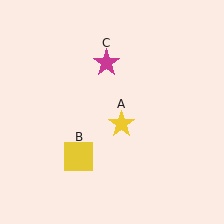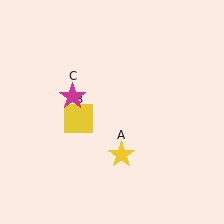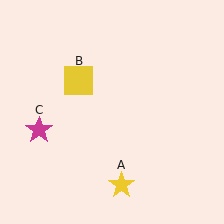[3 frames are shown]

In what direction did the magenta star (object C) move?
The magenta star (object C) moved down and to the left.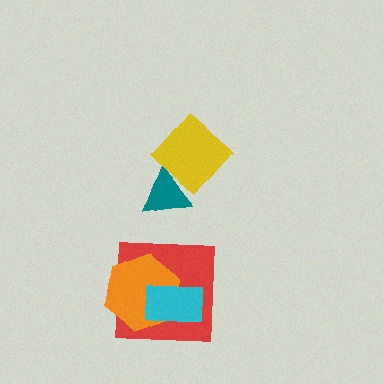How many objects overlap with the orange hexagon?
2 objects overlap with the orange hexagon.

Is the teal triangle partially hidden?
Yes, it is partially covered by another shape.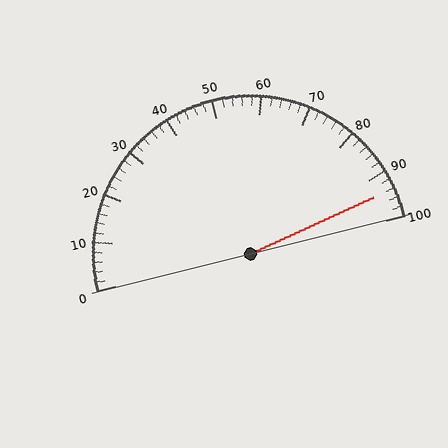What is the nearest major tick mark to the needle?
The nearest major tick mark is 90.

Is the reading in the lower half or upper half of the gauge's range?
The reading is in the upper half of the range (0 to 100).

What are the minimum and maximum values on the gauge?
The gauge ranges from 0 to 100.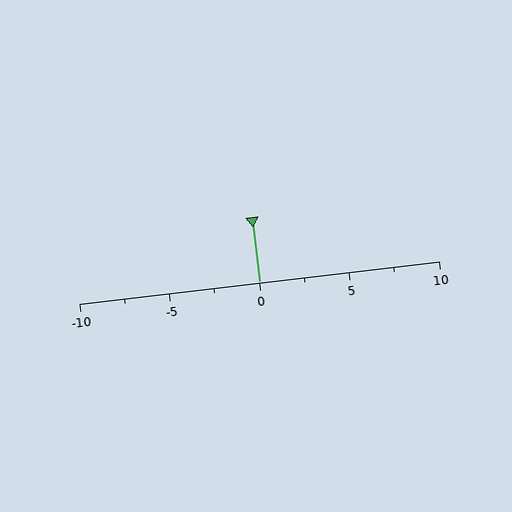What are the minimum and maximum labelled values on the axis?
The axis runs from -10 to 10.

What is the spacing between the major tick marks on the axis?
The major ticks are spaced 5 apart.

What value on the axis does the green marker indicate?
The marker indicates approximately 0.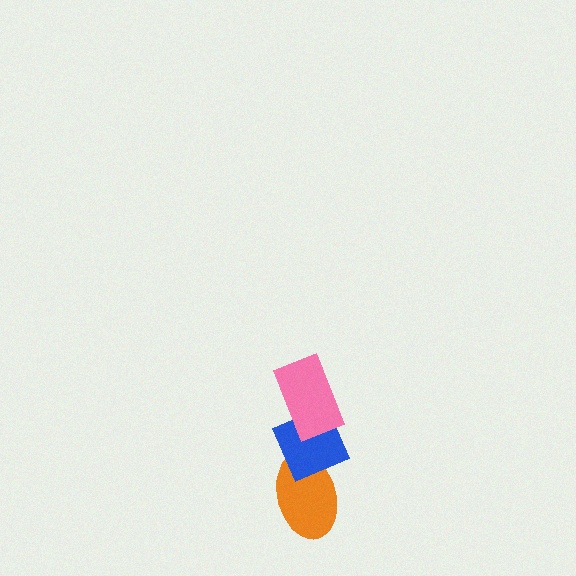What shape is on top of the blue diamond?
The pink rectangle is on top of the blue diamond.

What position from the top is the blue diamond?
The blue diamond is 2nd from the top.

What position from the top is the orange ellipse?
The orange ellipse is 3rd from the top.